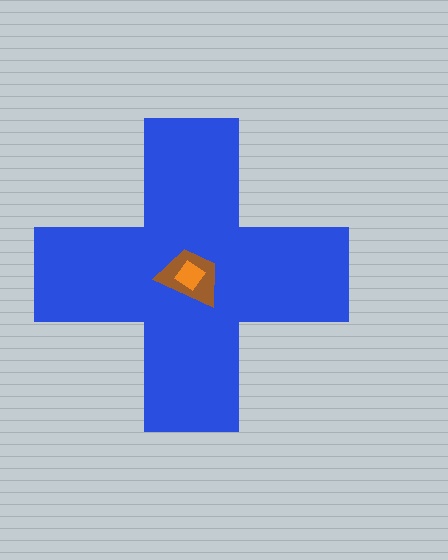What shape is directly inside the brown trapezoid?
The orange diamond.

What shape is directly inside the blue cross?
The brown trapezoid.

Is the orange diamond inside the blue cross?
Yes.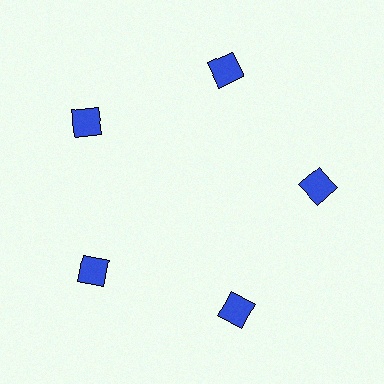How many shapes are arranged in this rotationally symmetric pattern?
There are 5 shapes, arranged in 5 groups of 1.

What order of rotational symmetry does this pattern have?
This pattern has 5-fold rotational symmetry.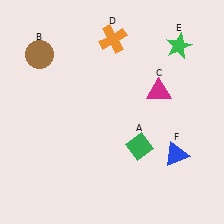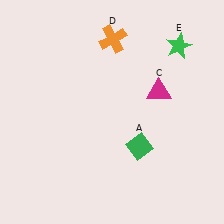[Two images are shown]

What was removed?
The brown circle (B), the blue triangle (F) were removed in Image 2.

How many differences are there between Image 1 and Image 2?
There are 2 differences between the two images.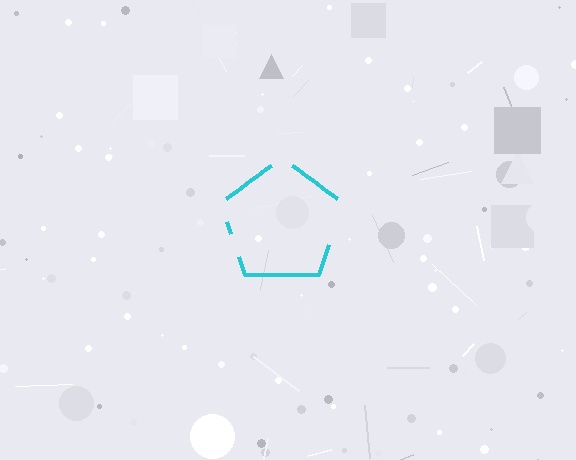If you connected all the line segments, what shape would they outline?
They would outline a pentagon.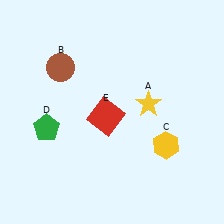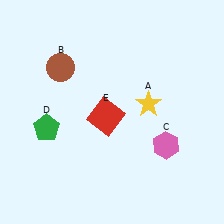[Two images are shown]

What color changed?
The hexagon (C) changed from yellow in Image 1 to pink in Image 2.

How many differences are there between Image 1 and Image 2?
There is 1 difference between the two images.